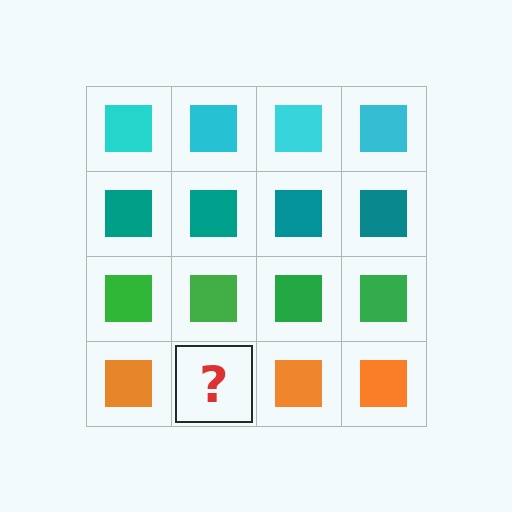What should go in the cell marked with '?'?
The missing cell should contain an orange square.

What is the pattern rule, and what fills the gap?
The rule is that each row has a consistent color. The gap should be filled with an orange square.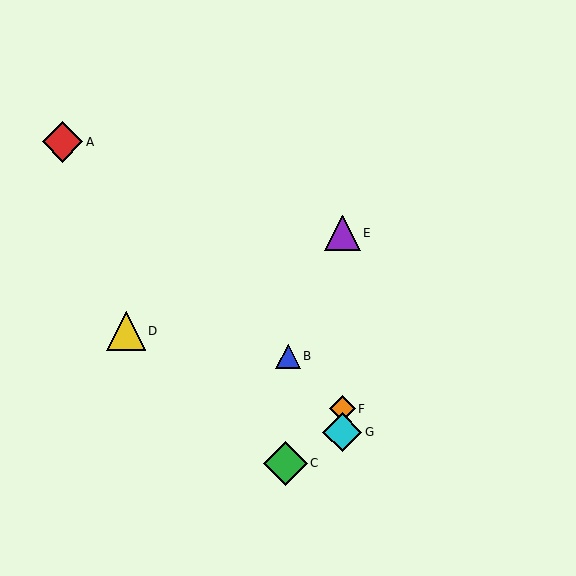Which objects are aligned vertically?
Objects E, F, G are aligned vertically.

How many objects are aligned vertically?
3 objects (E, F, G) are aligned vertically.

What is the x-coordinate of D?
Object D is at x≈126.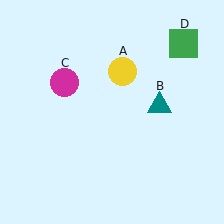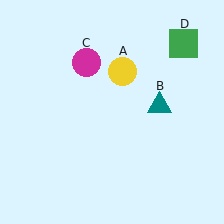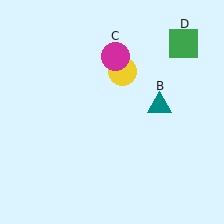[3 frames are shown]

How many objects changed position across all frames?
1 object changed position: magenta circle (object C).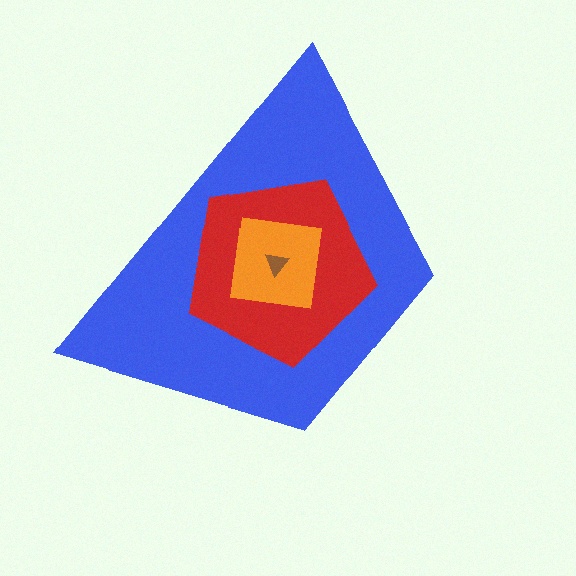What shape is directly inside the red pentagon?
The orange square.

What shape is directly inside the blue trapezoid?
The red pentagon.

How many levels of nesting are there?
4.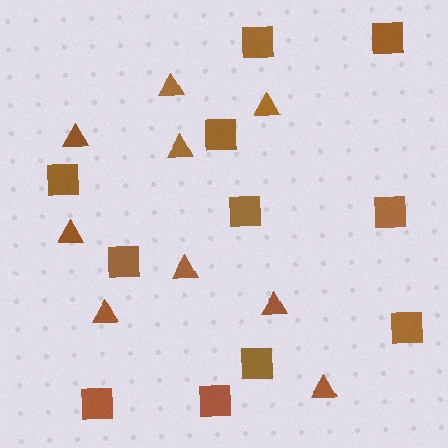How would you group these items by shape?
There are 2 groups: one group of triangles (9) and one group of squares (11).